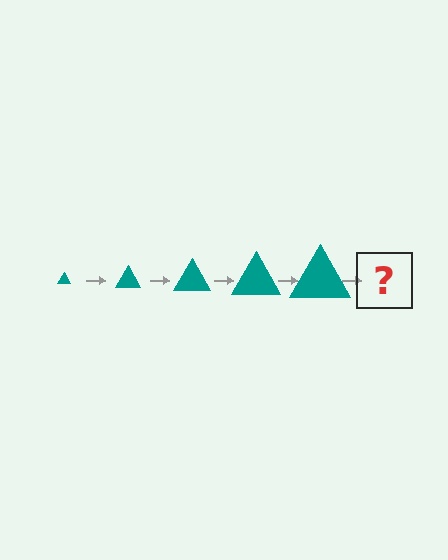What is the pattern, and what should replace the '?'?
The pattern is that the triangle gets progressively larger each step. The '?' should be a teal triangle, larger than the previous one.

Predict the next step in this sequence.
The next step is a teal triangle, larger than the previous one.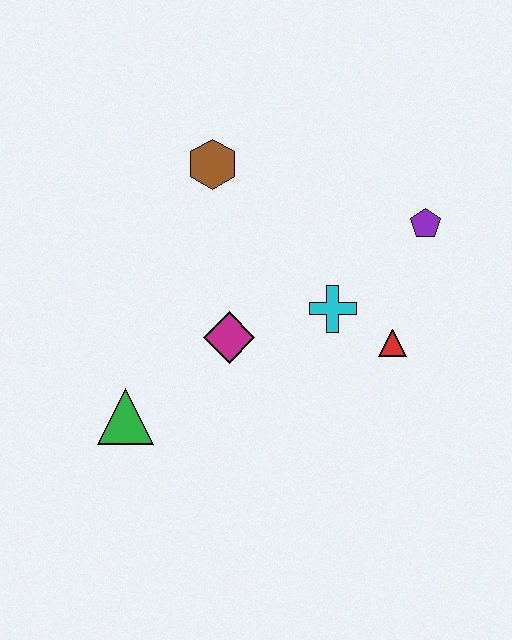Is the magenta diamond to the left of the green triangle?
No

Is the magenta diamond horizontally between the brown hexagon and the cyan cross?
Yes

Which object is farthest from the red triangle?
The green triangle is farthest from the red triangle.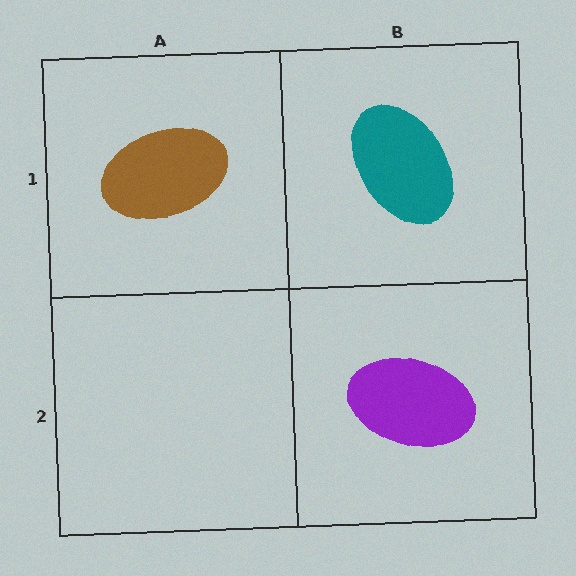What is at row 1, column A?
A brown ellipse.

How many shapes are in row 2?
1 shape.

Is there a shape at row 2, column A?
No, that cell is empty.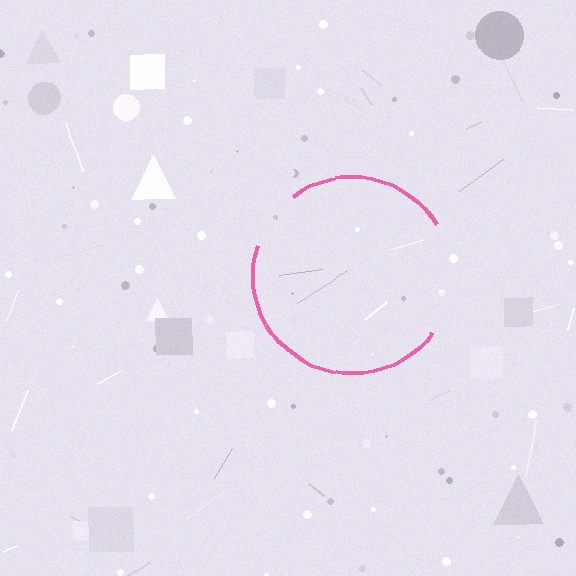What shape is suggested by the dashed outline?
The dashed outline suggests a circle.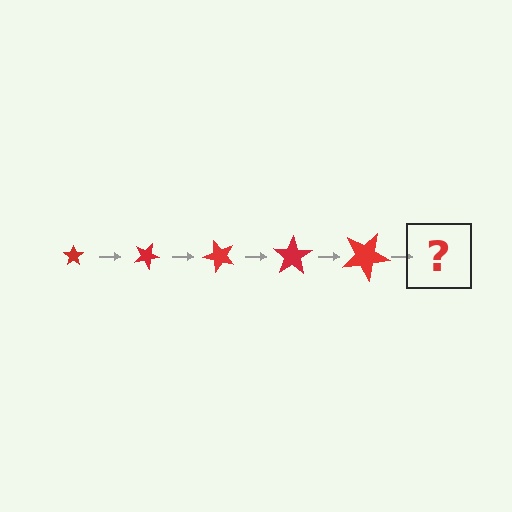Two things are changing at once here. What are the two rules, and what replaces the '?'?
The two rules are that the star grows larger each step and it rotates 25 degrees each step. The '?' should be a star, larger than the previous one and rotated 125 degrees from the start.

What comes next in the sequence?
The next element should be a star, larger than the previous one and rotated 125 degrees from the start.